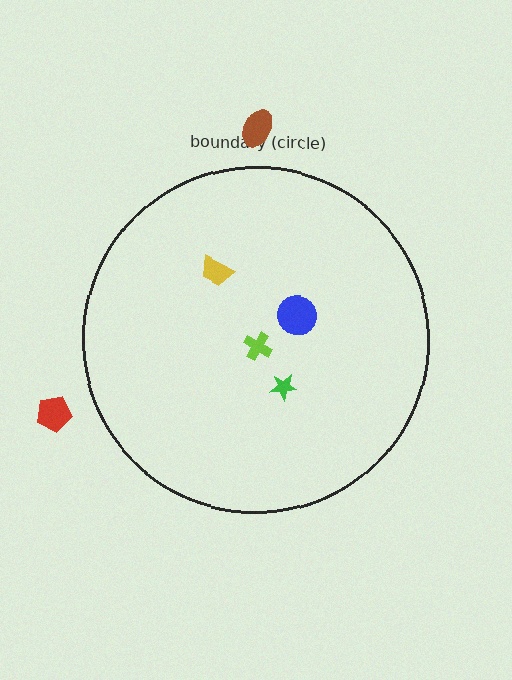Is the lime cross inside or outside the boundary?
Inside.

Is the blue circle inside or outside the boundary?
Inside.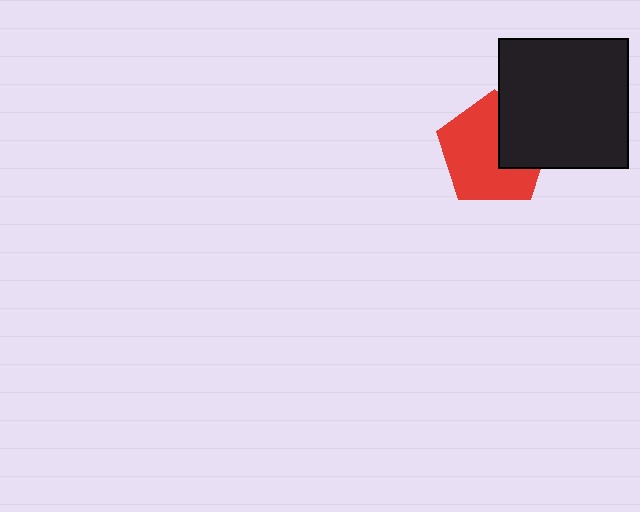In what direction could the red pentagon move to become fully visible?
The red pentagon could move left. That would shift it out from behind the black square entirely.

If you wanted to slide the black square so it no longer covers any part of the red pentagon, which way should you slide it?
Slide it right — that is the most direct way to separate the two shapes.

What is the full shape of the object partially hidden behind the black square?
The partially hidden object is a red pentagon.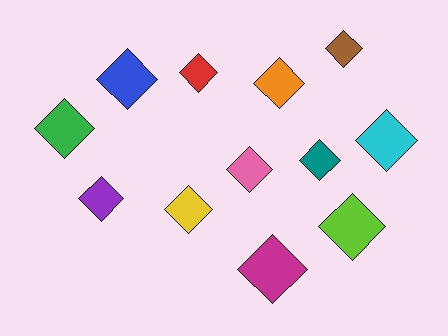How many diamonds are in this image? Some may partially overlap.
There are 12 diamonds.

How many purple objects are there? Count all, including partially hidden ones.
There is 1 purple object.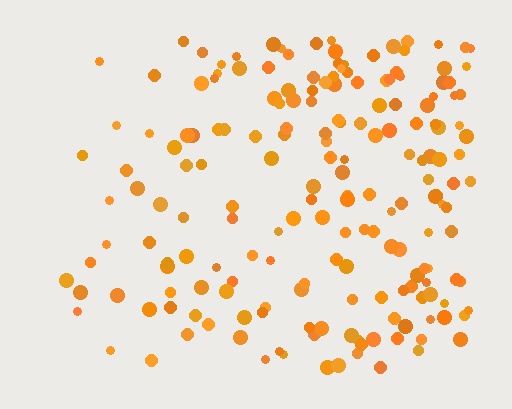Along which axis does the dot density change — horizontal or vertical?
Horizontal.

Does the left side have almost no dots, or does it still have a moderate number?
Still a moderate number, just noticeably fewer than the right.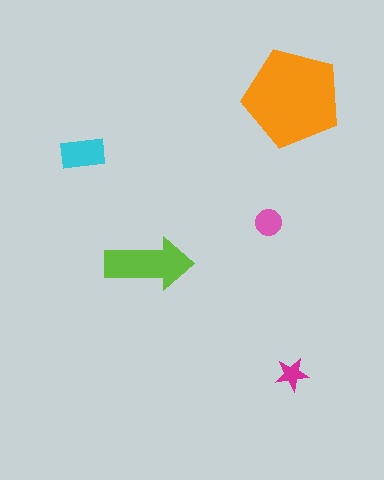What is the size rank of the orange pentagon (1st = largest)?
1st.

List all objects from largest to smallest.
The orange pentagon, the lime arrow, the cyan rectangle, the pink circle, the magenta star.